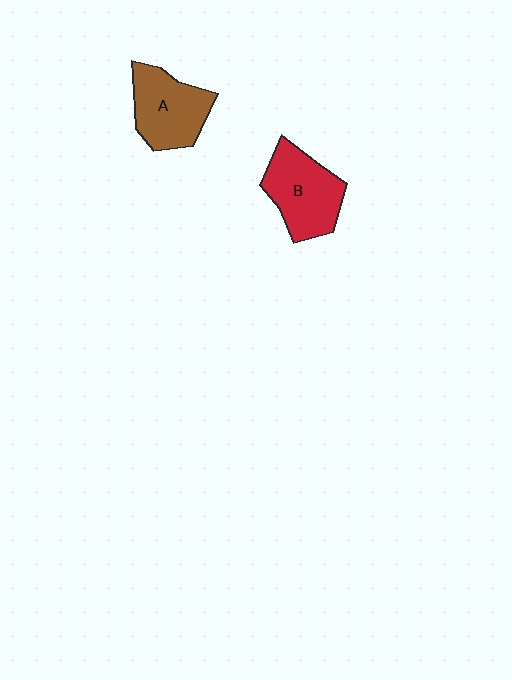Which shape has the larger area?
Shape B (red).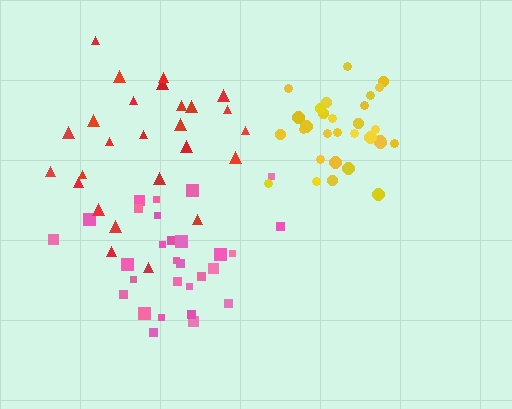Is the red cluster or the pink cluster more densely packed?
Pink.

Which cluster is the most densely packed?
Yellow.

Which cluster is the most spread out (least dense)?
Red.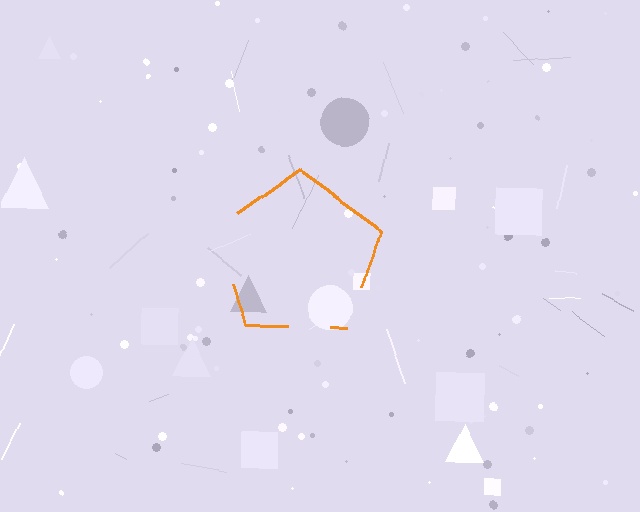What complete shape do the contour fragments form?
The contour fragments form a pentagon.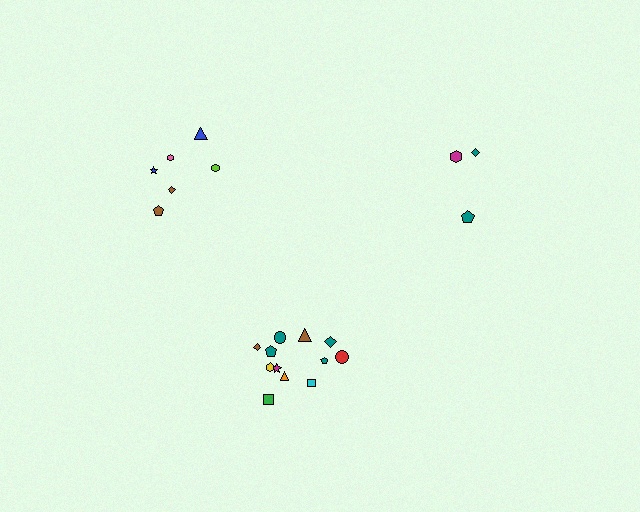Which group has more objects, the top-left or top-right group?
The top-left group.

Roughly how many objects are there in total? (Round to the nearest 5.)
Roughly 20 objects in total.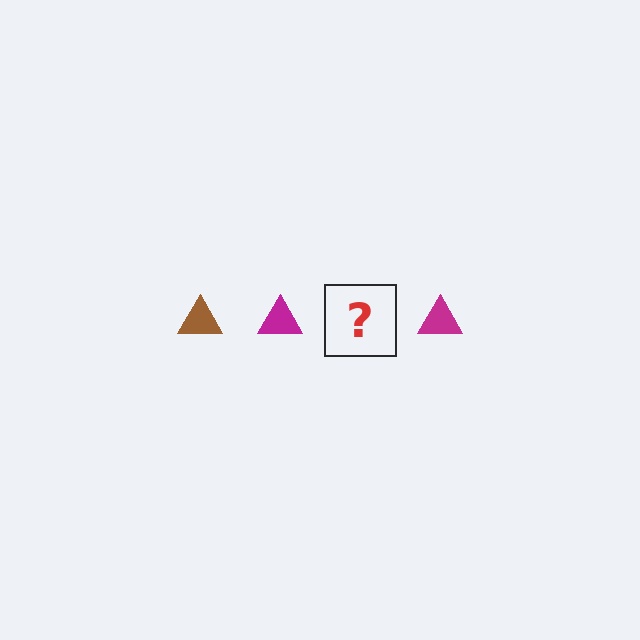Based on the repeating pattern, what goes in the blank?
The blank should be a brown triangle.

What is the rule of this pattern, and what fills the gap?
The rule is that the pattern cycles through brown, magenta triangles. The gap should be filled with a brown triangle.